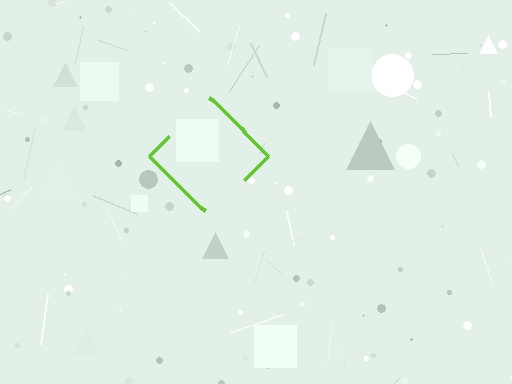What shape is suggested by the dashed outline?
The dashed outline suggests a diamond.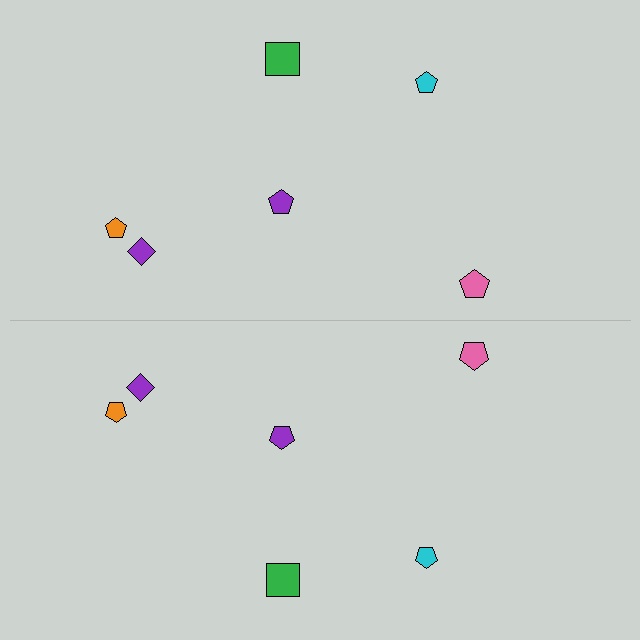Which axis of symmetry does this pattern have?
The pattern has a horizontal axis of symmetry running through the center of the image.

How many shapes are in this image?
There are 12 shapes in this image.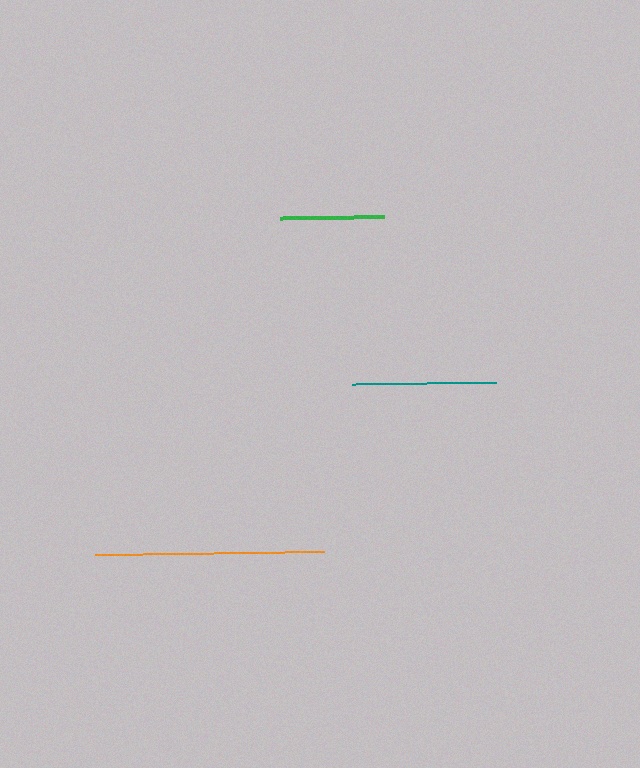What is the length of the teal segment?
The teal segment is approximately 144 pixels long.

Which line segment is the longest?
The orange line is the longest at approximately 229 pixels.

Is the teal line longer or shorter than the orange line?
The orange line is longer than the teal line.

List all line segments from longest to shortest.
From longest to shortest: orange, teal, green.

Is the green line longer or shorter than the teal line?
The teal line is longer than the green line.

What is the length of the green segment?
The green segment is approximately 104 pixels long.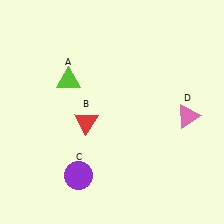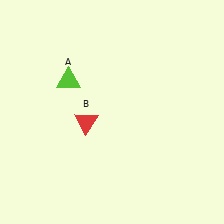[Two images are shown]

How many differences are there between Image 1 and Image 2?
There are 2 differences between the two images.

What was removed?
The pink triangle (D), the purple circle (C) were removed in Image 2.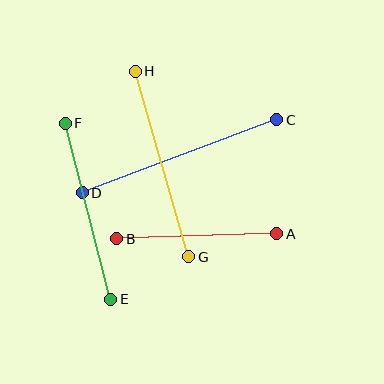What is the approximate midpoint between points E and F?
The midpoint is at approximately (88, 211) pixels.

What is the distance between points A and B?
The distance is approximately 160 pixels.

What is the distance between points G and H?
The distance is approximately 193 pixels.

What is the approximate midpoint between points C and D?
The midpoint is at approximately (180, 156) pixels.